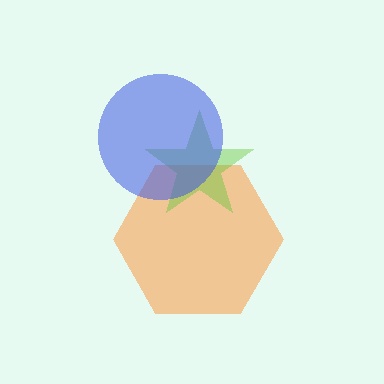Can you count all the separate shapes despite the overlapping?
Yes, there are 3 separate shapes.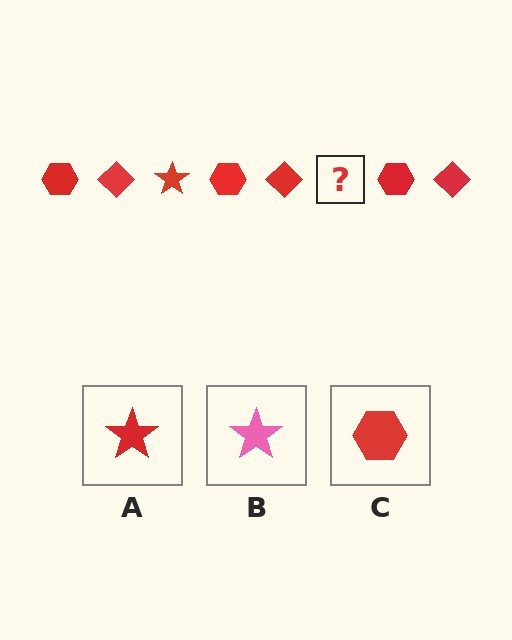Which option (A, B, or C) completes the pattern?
A.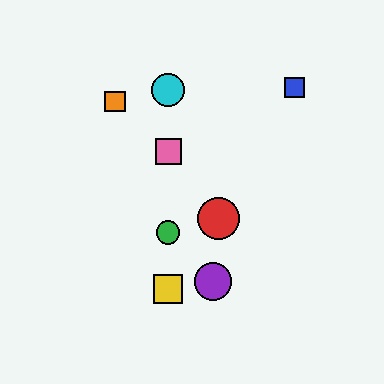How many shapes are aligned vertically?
4 shapes (the green circle, the yellow square, the cyan circle, the pink square) are aligned vertically.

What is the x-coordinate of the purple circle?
The purple circle is at x≈213.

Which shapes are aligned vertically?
The green circle, the yellow square, the cyan circle, the pink square are aligned vertically.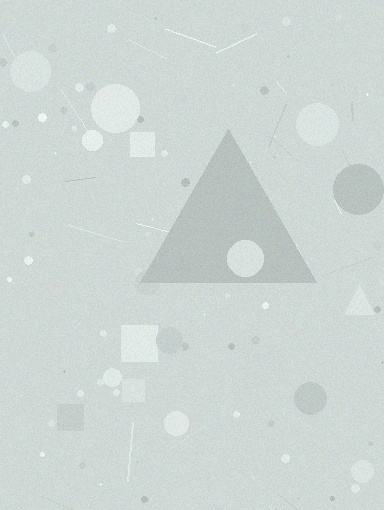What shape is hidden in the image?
A triangle is hidden in the image.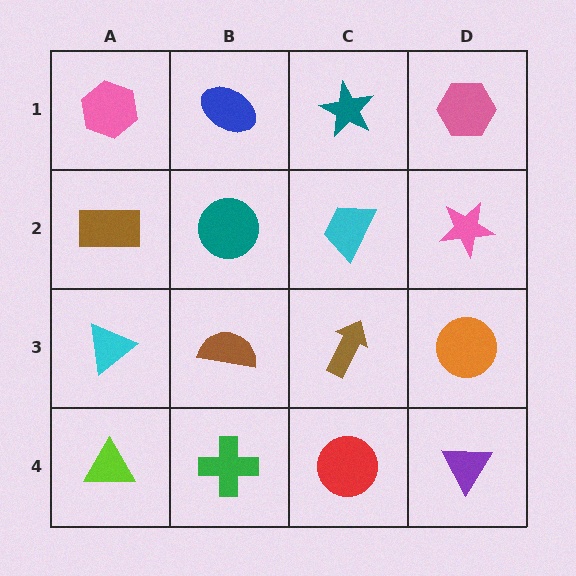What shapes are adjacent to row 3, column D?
A pink star (row 2, column D), a purple triangle (row 4, column D), a brown arrow (row 3, column C).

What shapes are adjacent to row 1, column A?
A brown rectangle (row 2, column A), a blue ellipse (row 1, column B).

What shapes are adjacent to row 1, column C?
A cyan trapezoid (row 2, column C), a blue ellipse (row 1, column B), a pink hexagon (row 1, column D).